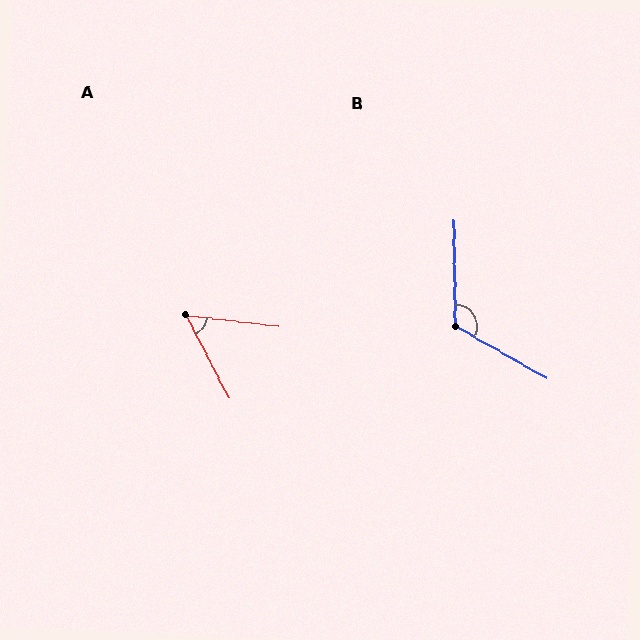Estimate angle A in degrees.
Approximately 56 degrees.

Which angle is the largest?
B, at approximately 120 degrees.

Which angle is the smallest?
A, at approximately 56 degrees.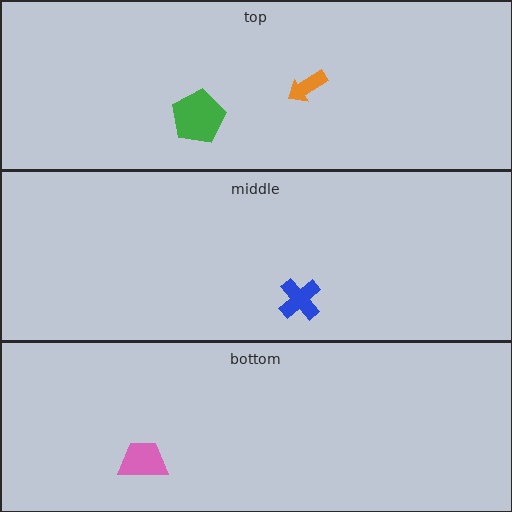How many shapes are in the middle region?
1.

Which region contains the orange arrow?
The top region.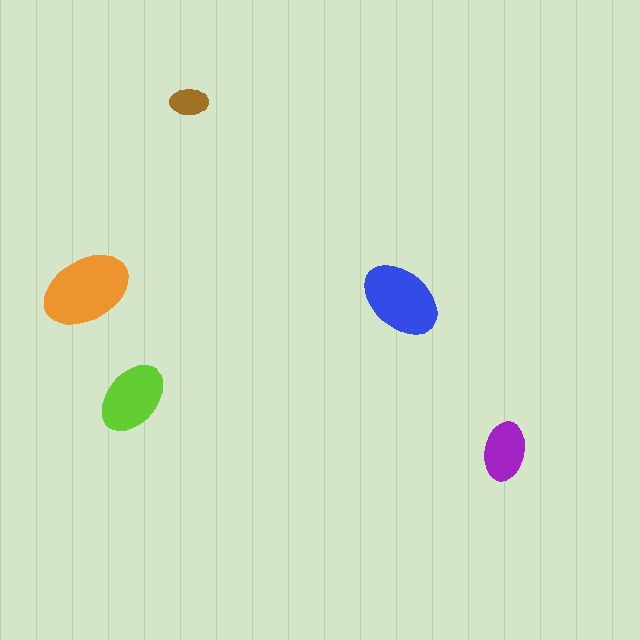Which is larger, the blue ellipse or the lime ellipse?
The blue one.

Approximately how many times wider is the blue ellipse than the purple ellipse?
About 1.5 times wider.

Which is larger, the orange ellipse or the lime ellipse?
The orange one.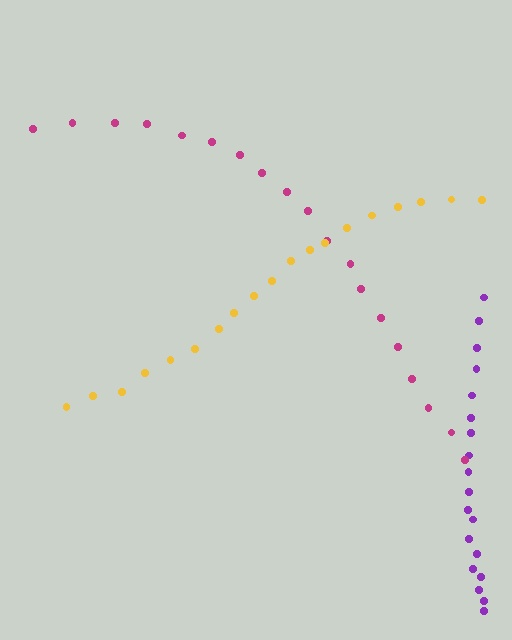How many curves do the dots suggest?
There are 3 distinct paths.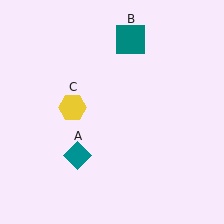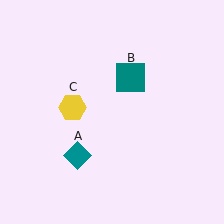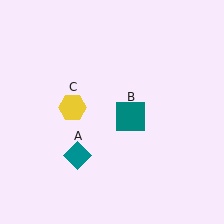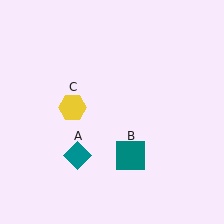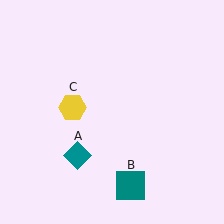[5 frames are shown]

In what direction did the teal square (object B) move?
The teal square (object B) moved down.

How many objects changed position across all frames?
1 object changed position: teal square (object B).